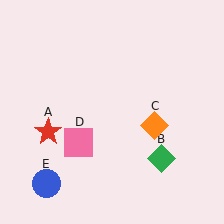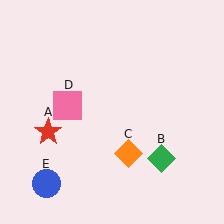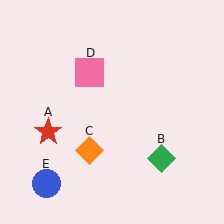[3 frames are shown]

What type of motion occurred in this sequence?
The orange diamond (object C), pink square (object D) rotated clockwise around the center of the scene.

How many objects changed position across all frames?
2 objects changed position: orange diamond (object C), pink square (object D).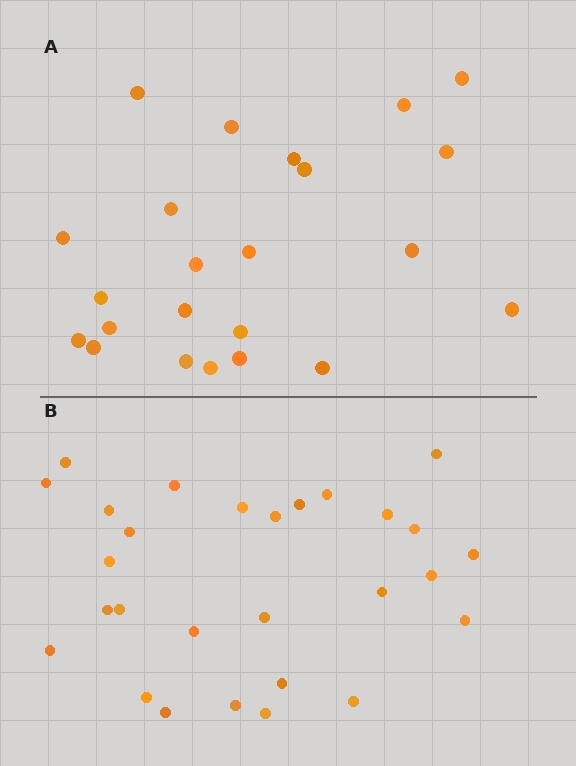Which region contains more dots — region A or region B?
Region B (the bottom region) has more dots.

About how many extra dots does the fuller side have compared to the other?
Region B has about 5 more dots than region A.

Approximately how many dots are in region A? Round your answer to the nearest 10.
About 20 dots. (The exact count is 23, which rounds to 20.)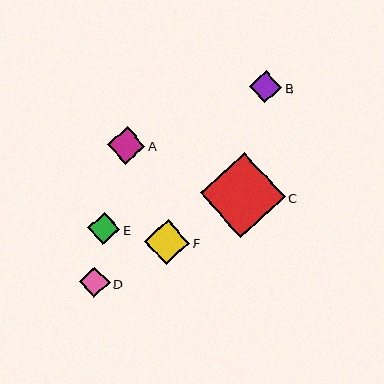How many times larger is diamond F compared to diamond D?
Diamond F is approximately 1.5 times the size of diamond D.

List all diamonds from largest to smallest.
From largest to smallest: C, F, A, B, E, D.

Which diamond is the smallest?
Diamond D is the smallest with a size of approximately 30 pixels.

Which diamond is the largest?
Diamond C is the largest with a size of approximately 85 pixels.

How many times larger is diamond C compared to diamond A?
Diamond C is approximately 2.3 times the size of diamond A.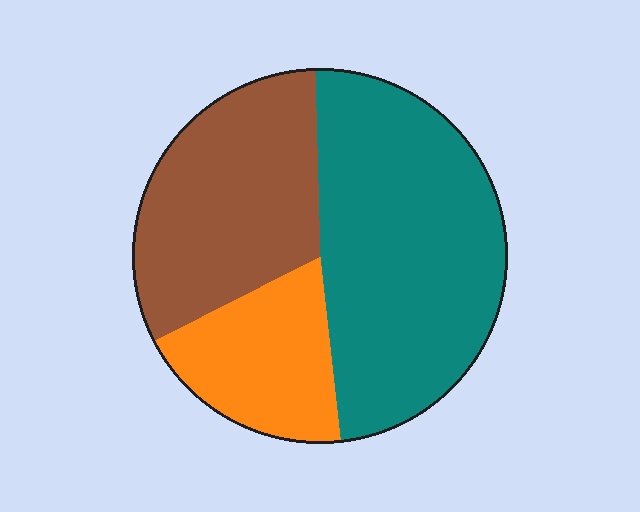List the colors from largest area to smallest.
From largest to smallest: teal, brown, orange.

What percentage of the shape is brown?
Brown covers around 30% of the shape.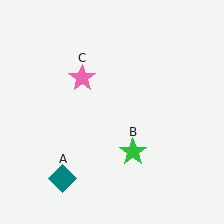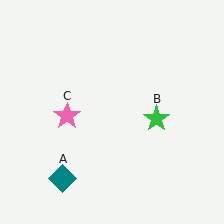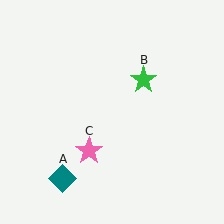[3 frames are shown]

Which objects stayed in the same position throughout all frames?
Teal diamond (object A) remained stationary.